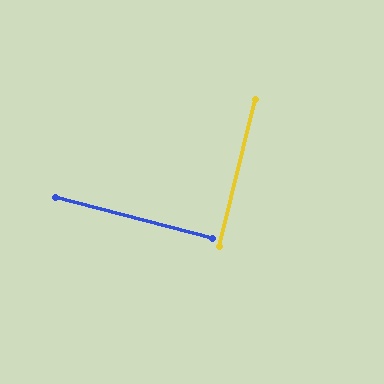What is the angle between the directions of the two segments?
Approximately 89 degrees.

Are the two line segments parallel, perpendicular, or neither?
Perpendicular — they meet at approximately 89°.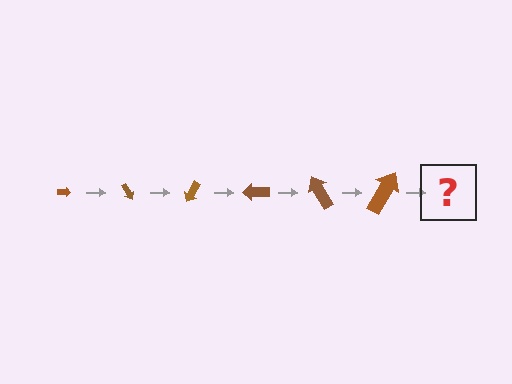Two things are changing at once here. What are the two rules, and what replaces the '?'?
The two rules are that the arrow grows larger each step and it rotates 60 degrees each step. The '?' should be an arrow, larger than the previous one and rotated 360 degrees from the start.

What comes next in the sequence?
The next element should be an arrow, larger than the previous one and rotated 360 degrees from the start.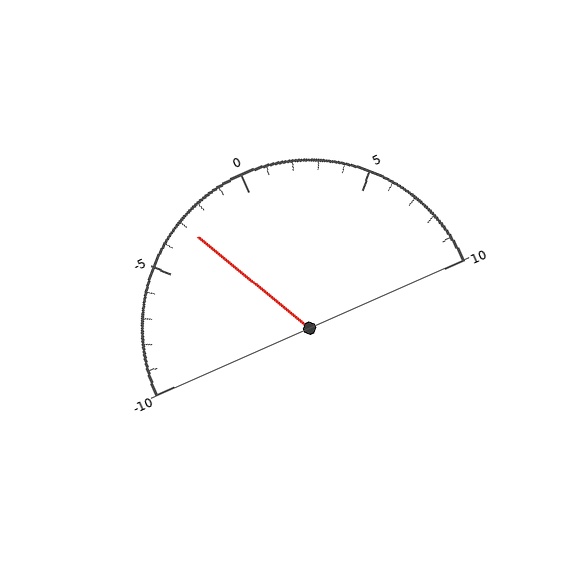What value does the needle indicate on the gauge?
The needle indicates approximately -3.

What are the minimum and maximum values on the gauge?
The gauge ranges from -10 to 10.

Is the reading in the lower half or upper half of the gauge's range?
The reading is in the lower half of the range (-10 to 10).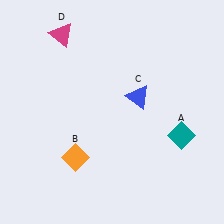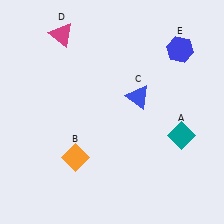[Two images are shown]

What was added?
A blue hexagon (E) was added in Image 2.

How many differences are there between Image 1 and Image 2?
There is 1 difference between the two images.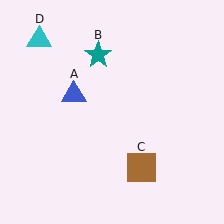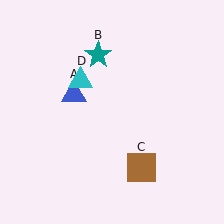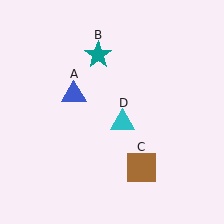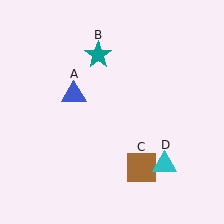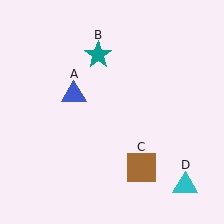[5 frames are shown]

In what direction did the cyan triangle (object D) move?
The cyan triangle (object D) moved down and to the right.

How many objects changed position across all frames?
1 object changed position: cyan triangle (object D).